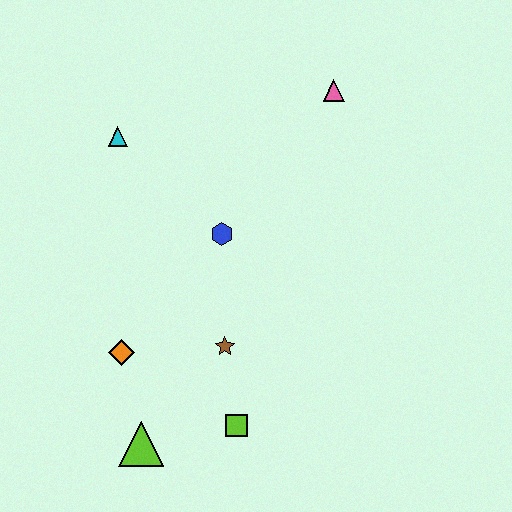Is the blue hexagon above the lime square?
Yes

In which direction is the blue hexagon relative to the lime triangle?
The blue hexagon is above the lime triangle.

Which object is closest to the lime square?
The brown star is closest to the lime square.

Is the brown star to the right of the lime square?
No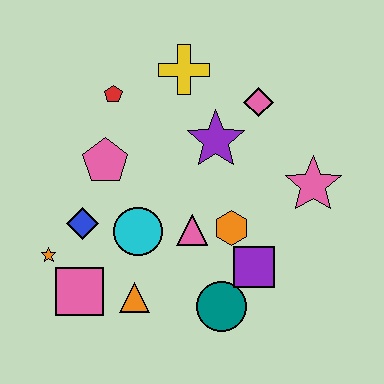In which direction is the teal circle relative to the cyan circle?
The teal circle is to the right of the cyan circle.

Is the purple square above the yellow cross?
No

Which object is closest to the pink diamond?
The purple star is closest to the pink diamond.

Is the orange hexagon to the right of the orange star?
Yes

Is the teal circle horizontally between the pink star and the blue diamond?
Yes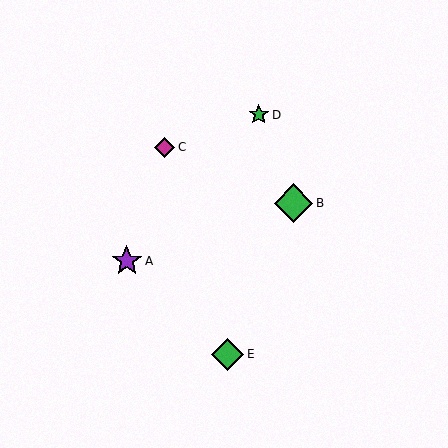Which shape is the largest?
The green diamond (labeled B) is the largest.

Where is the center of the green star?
The center of the green star is at (259, 115).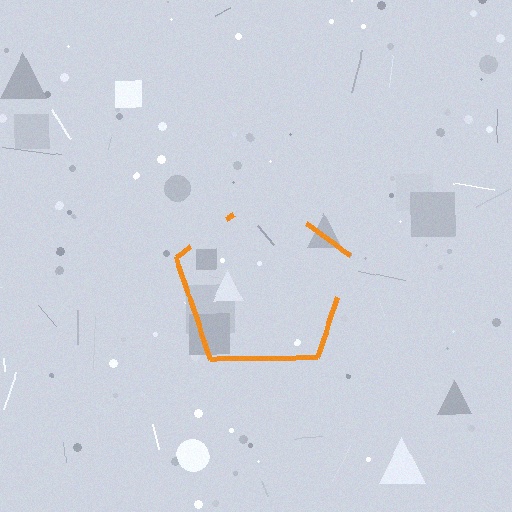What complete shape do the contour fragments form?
The contour fragments form a pentagon.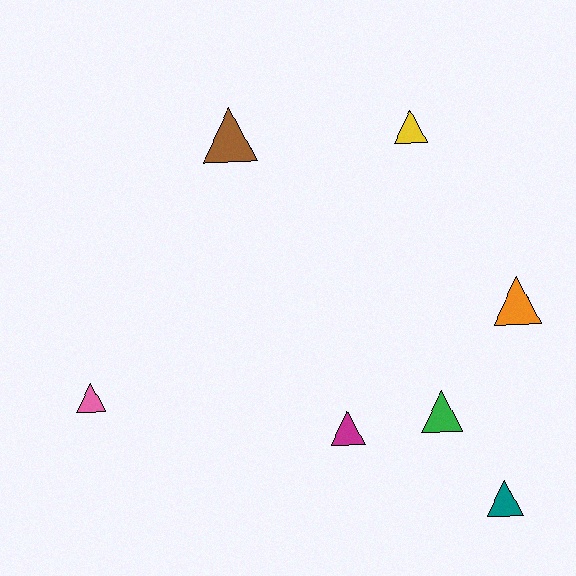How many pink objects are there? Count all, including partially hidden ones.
There is 1 pink object.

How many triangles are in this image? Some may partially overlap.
There are 7 triangles.